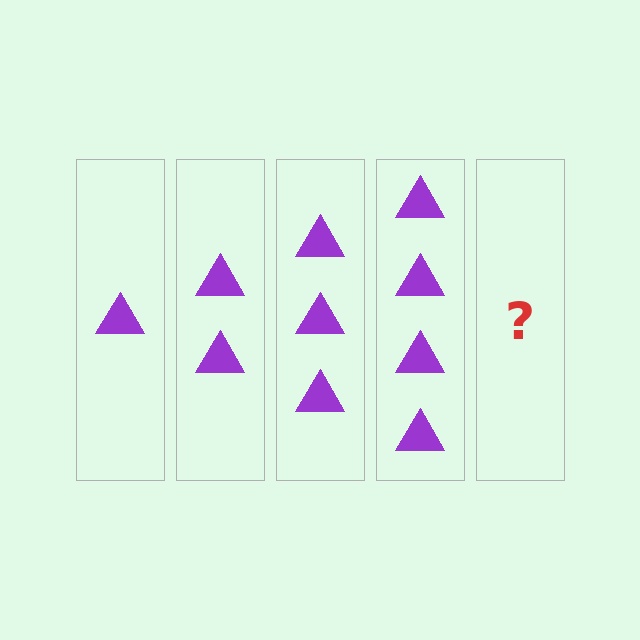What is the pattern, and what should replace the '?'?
The pattern is that each step adds one more triangle. The '?' should be 5 triangles.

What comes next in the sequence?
The next element should be 5 triangles.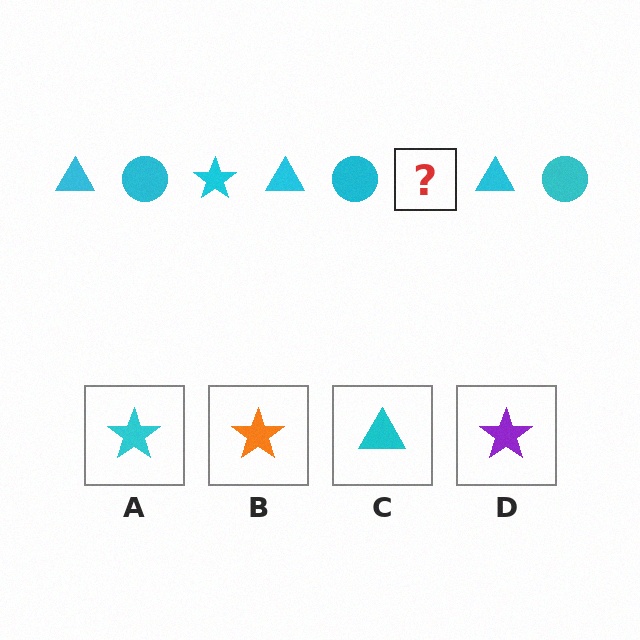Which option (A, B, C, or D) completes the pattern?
A.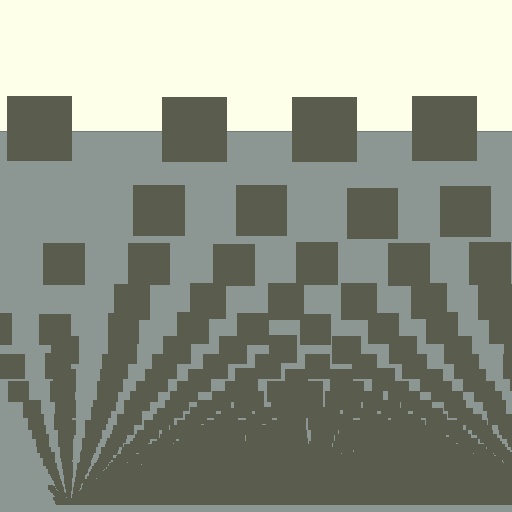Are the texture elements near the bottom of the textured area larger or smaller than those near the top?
Smaller. The gradient is inverted — elements near the bottom are smaller and denser.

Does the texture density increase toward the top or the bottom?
Density increases toward the bottom.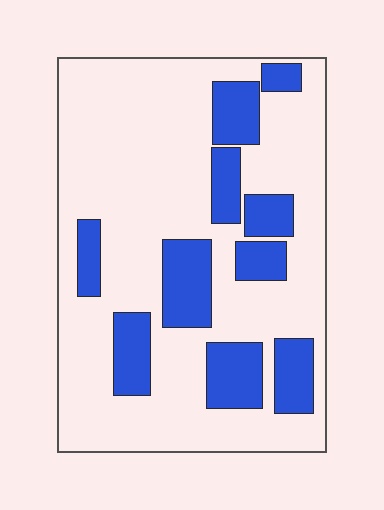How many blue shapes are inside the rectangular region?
10.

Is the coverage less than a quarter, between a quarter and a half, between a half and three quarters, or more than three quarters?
Between a quarter and a half.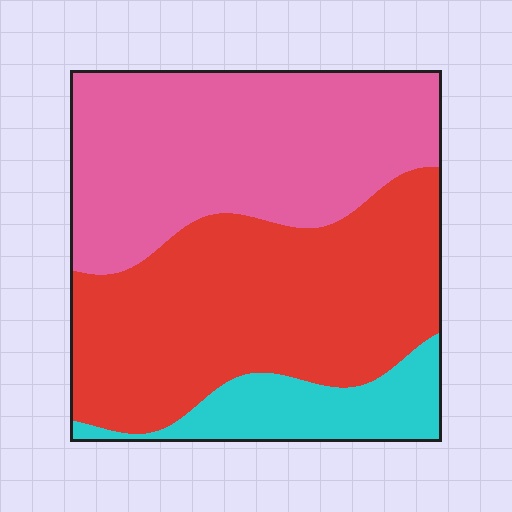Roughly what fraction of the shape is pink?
Pink covers around 40% of the shape.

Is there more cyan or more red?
Red.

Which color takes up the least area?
Cyan, at roughly 15%.